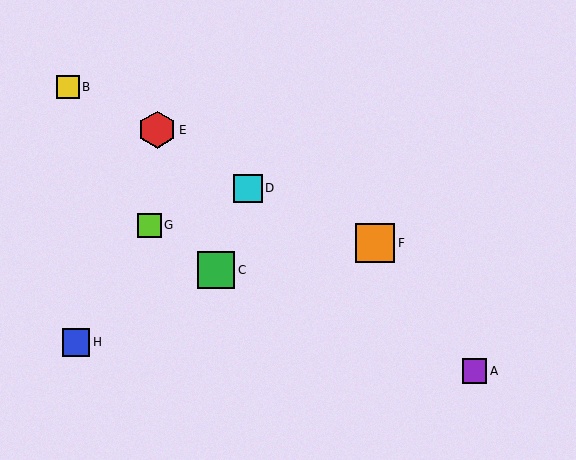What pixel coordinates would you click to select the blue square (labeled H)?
Click at (76, 342) to select the blue square H.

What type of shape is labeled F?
Shape F is an orange square.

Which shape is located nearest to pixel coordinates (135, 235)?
The lime square (labeled G) at (149, 225) is nearest to that location.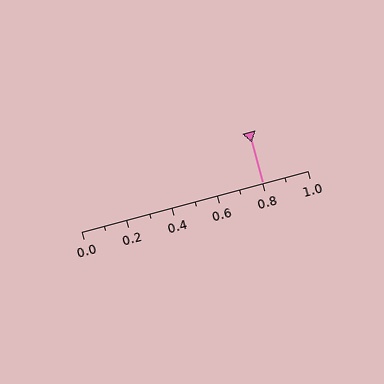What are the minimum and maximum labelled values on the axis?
The axis runs from 0.0 to 1.0.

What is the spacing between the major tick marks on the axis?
The major ticks are spaced 0.2 apart.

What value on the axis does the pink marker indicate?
The marker indicates approximately 0.8.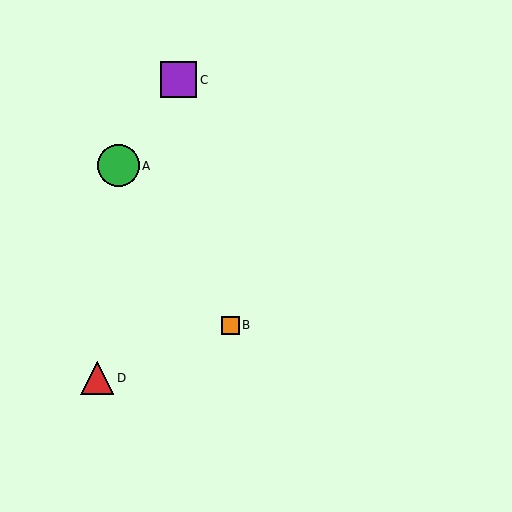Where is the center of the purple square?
The center of the purple square is at (179, 80).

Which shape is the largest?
The green circle (labeled A) is the largest.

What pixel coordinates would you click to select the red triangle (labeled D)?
Click at (97, 378) to select the red triangle D.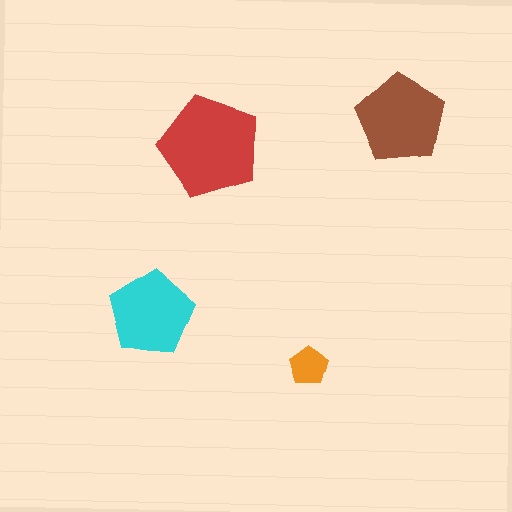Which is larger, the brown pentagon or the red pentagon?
The red one.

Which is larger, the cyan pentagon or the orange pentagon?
The cyan one.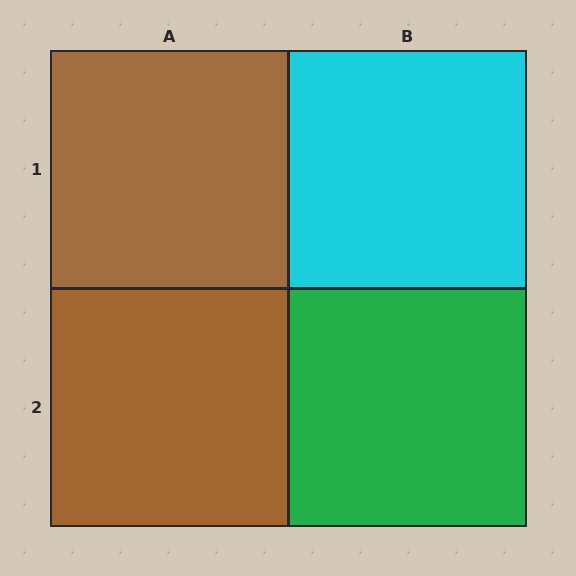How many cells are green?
1 cell is green.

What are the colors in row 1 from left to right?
Brown, cyan.